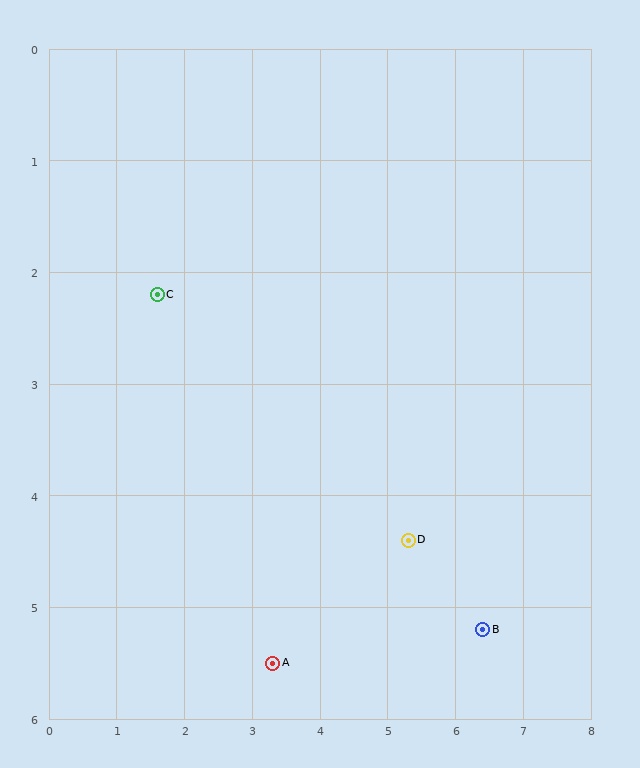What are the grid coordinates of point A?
Point A is at approximately (3.3, 5.5).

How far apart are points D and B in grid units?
Points D and B are about 1.4 grid units apart.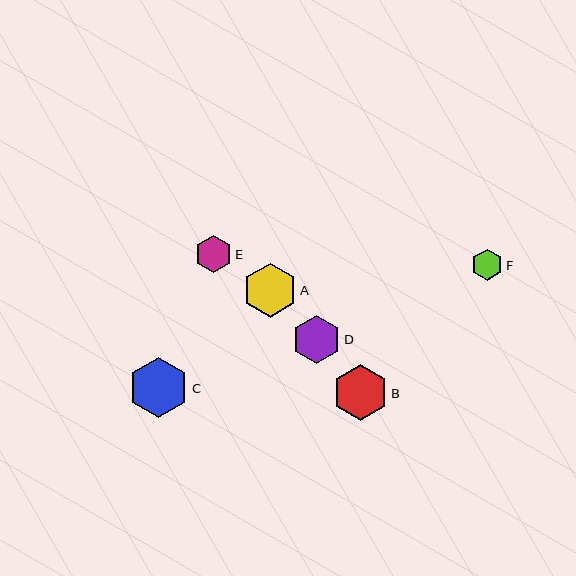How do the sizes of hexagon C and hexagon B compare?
Hexagon C and hexagon B are approximately the same size.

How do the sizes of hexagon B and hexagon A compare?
Hexagon B and hexagon A are approximately the same size.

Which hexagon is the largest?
Hexagon C is the largest with a size of approximately 60 pixels.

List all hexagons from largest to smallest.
From largest to smallest: C, B, A, D, E, F.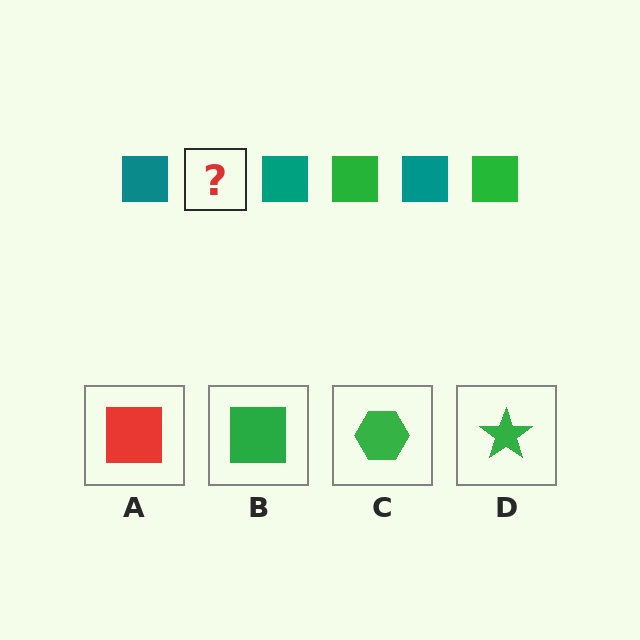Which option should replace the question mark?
Option B.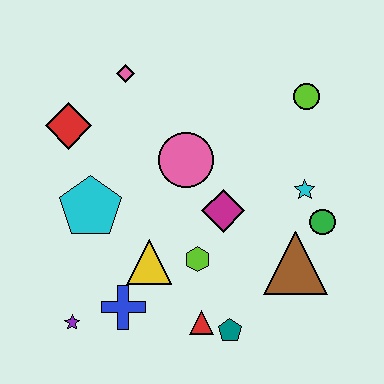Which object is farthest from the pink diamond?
The teal pentagon is farthest from the pink diamond.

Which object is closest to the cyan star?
The green circle is closest to the cyan star.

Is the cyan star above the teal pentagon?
Yes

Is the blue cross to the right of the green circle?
No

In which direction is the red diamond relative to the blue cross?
The red diamond is above the blue cross.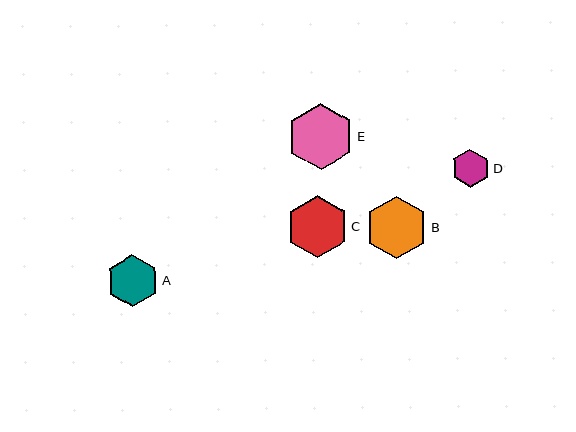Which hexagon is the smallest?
Hexagon D is the smallest with a size of approximately 38 pixels.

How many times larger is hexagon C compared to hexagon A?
Hexagon C is approximately 1.2 times the size of hexagon A.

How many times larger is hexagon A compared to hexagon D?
Hexagon A is approximately 1.4 times the size of hexagon D.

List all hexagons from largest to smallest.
From largest to smallest: E, B, C, A, D.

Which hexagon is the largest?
Hexagon E is the largest with a size of approximately 66 pixels.